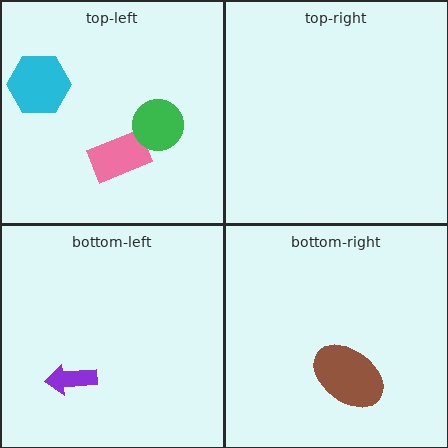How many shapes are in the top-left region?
3.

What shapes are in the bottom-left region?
The purple arrow.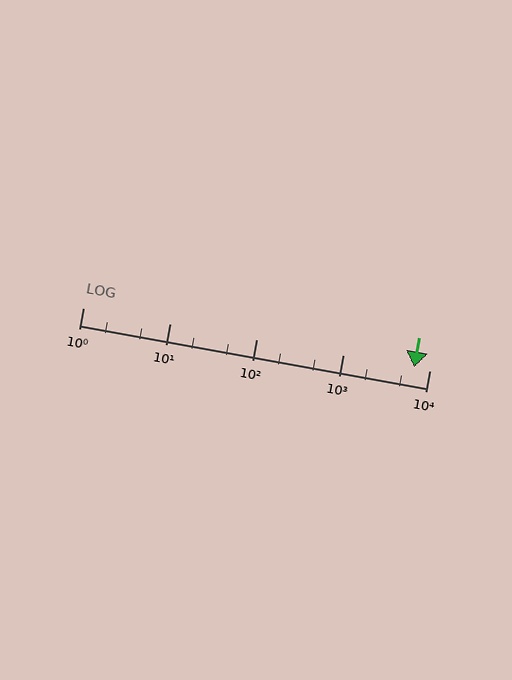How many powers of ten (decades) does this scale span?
The scale spans 4 decades, from 1 to 10000.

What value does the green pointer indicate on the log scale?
The pointer indicates approximately 6700.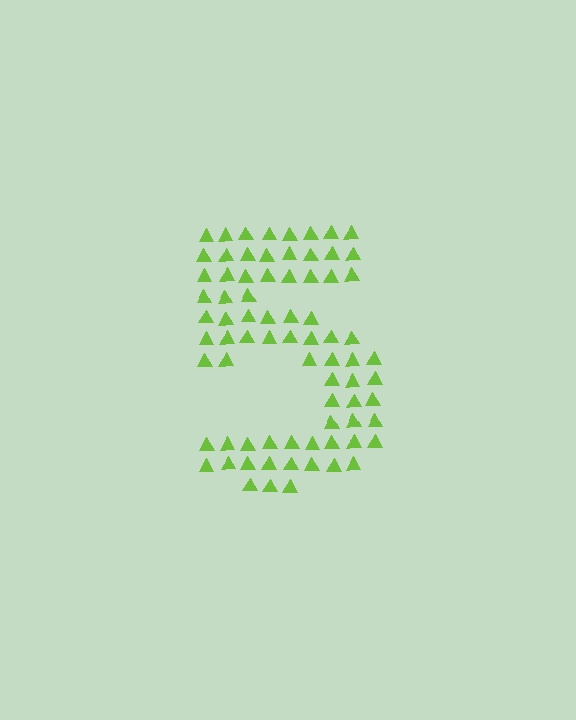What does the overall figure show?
The overall figure shows the digit 5.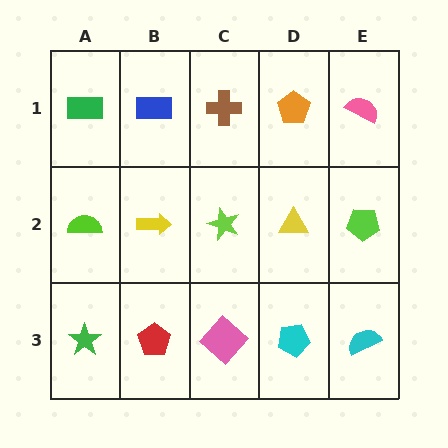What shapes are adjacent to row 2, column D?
An orange pentagon (row 1, column D), a cyan pentagon (row 3, column D), a lime star (row 2, column C), a lime pentagon (row 2, column E).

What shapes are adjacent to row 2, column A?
A green rectangle (row 1, column A), a green star (row 3, column A), a yellow arrow (row 2, column B).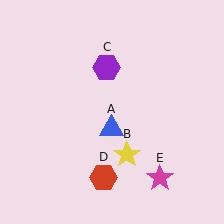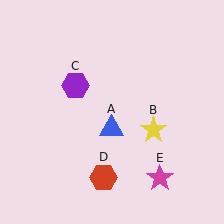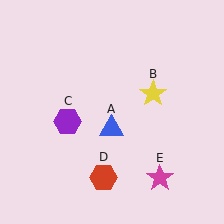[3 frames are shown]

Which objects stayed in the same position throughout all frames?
Blue triangle (object A) and red hexagon (object D) and magenta star (object E) remained stationary.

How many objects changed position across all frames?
2 objects changed position: yellow star (object B), purple hexagon (object C).